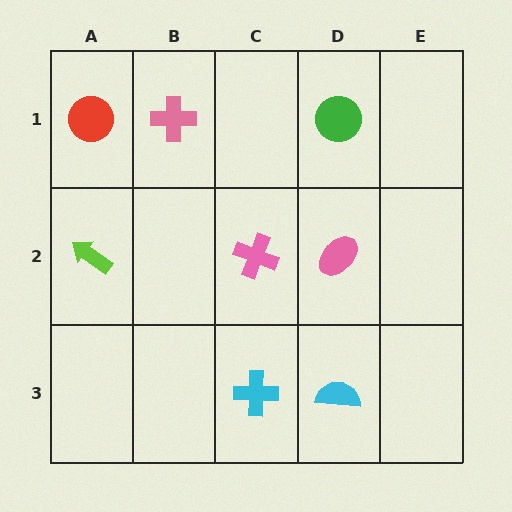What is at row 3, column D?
A cyan semicircle.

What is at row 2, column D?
A pink ellipse.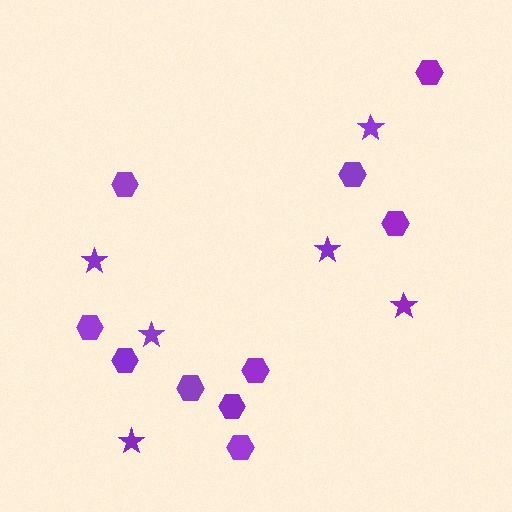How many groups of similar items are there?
There are 2 groups: one group of hexagons (10) and one group of stars (6).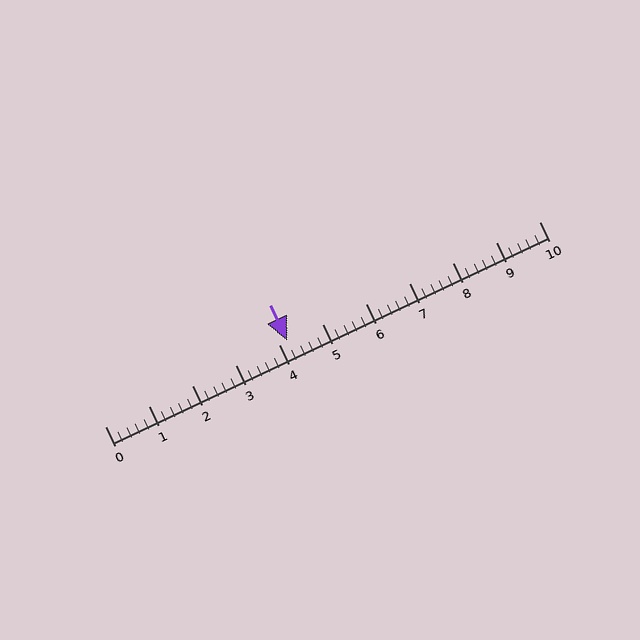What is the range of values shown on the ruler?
The ruler shows values from 0 to 10.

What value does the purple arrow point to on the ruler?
The purple arrow points to approximately 4.2.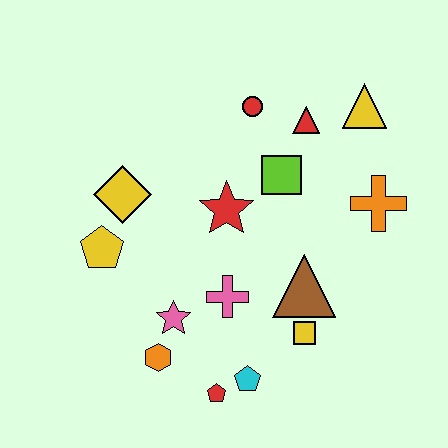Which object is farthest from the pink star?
The yellow triangle is farthest from the pink star.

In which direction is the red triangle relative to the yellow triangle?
The red triangle is to the left of the yellow triangle.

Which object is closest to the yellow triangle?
The red triangle is closest to the yellow triangle.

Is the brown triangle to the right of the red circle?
Yes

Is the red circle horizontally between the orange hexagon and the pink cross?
No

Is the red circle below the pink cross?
No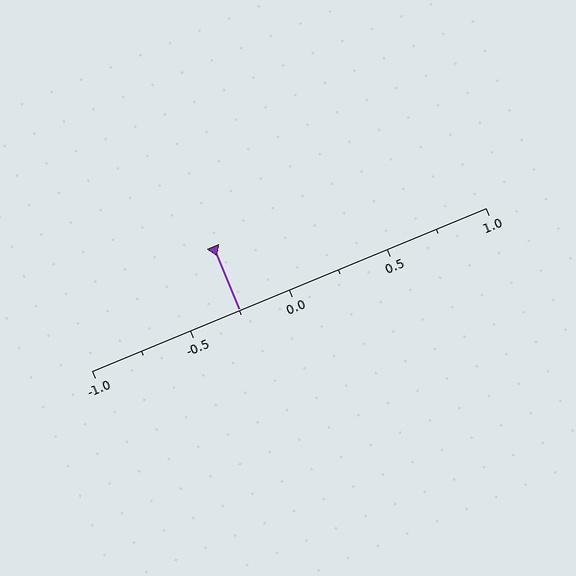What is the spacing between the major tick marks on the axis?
The major ticks are spaced 0.5 apart.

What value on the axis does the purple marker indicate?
The marker indicates approximately -0.25.